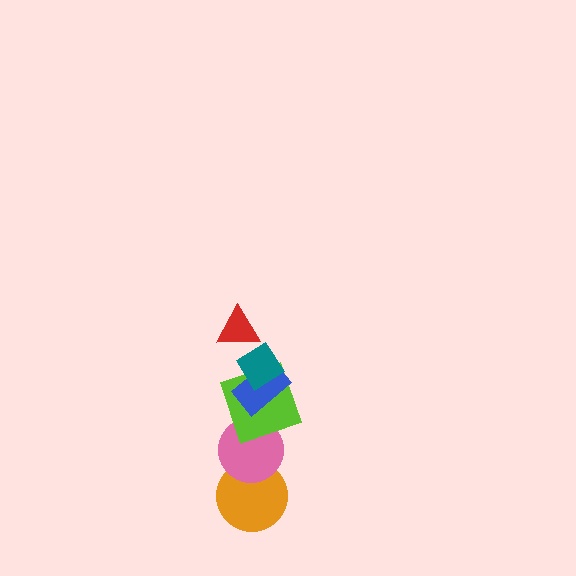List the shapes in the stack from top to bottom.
From top to bottom: the red triangle, the teal diamond, the blue rectangle, the lime square, the pink circle, the orange circle.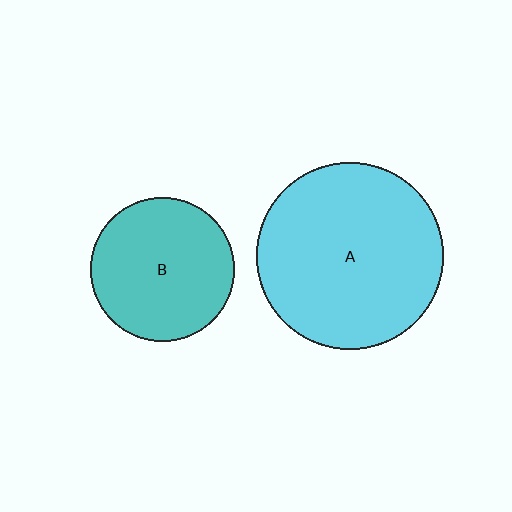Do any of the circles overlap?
No, none of the circles overlap.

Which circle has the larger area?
Circle A (cyan).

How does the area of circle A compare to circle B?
Approximately 1.7 times.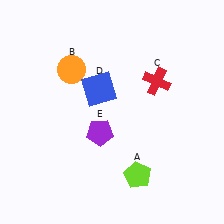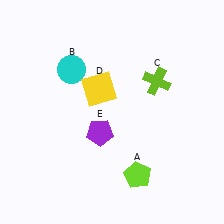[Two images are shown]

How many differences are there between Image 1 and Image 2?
There are 3 differences between the two images.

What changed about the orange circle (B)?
In Image 1, B is orange. In Image 2, it changed to cyan.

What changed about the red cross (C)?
In Image 1, C is red. In Image 2, it changed to lime.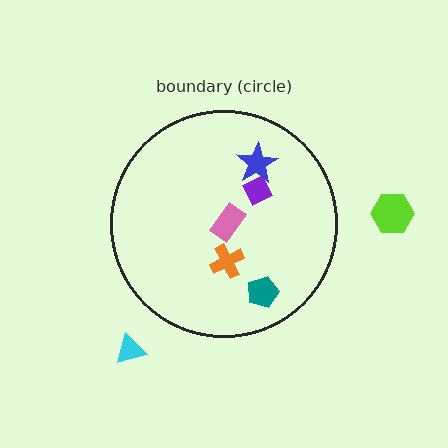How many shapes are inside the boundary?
5 inside, 2 outside.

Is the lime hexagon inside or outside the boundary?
Outside.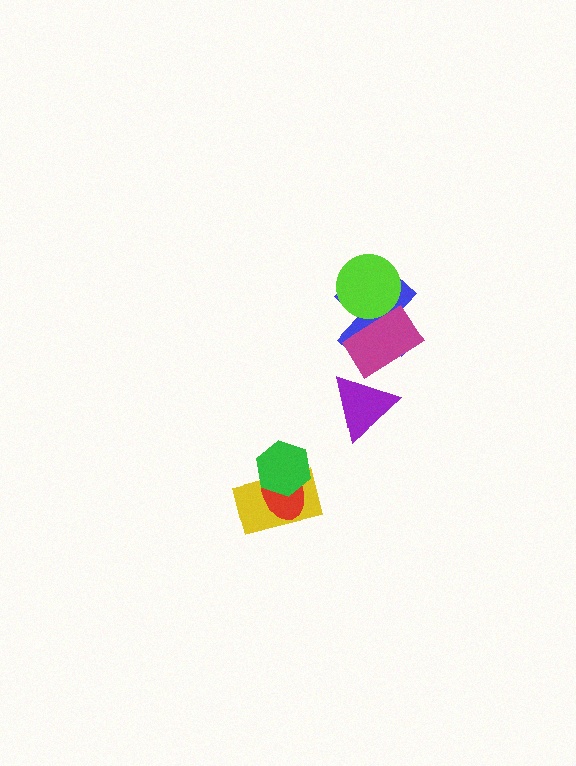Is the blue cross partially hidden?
Yes, it is partially covered by another shape.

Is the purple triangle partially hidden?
No, no other shape covers it.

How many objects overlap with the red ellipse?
2 objects overlap with the red ellipse.